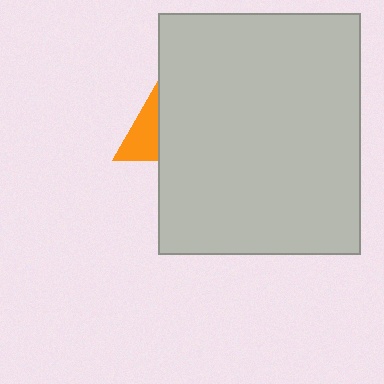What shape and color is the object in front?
The object in front is a light gray rectangle.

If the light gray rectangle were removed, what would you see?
You would see the complete orange triangle.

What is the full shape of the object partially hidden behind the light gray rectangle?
The partially hidden object is an orange triangle.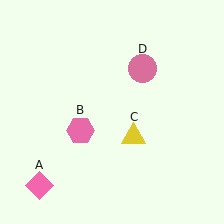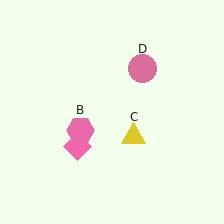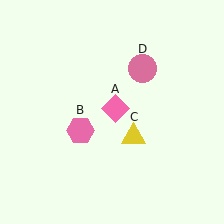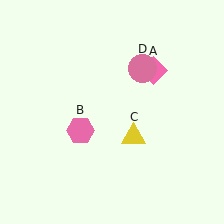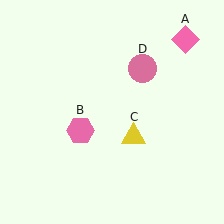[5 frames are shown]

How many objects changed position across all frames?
1 object changed position: pink diamond (object A).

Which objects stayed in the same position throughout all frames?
Pink hexagon (object B) and yellow triangle (object C) and pink circle (object D) remained stationary.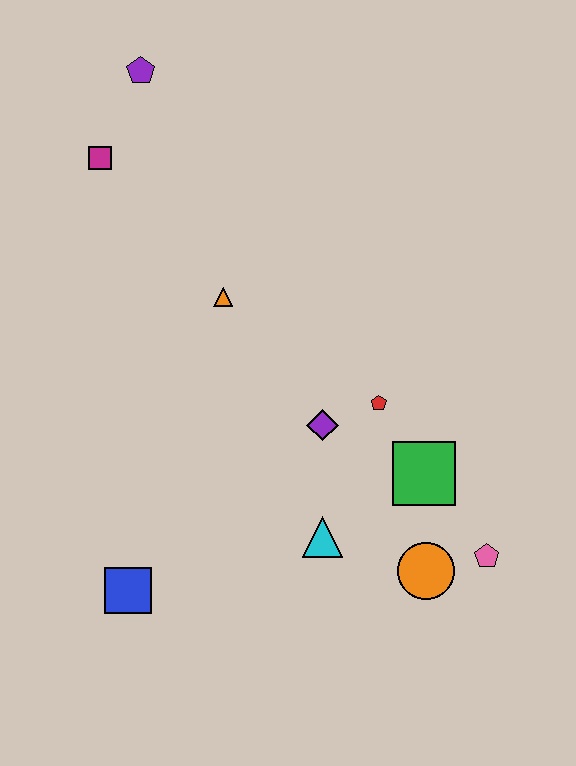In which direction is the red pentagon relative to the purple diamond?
The red pentagon is to the right of the purple diamond.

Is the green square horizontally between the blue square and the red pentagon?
No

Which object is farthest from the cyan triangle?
The purple pentagon is farthest from the cyan triangle.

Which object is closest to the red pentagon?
The purple diamond is closest to the red pentagon.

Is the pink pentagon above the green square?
No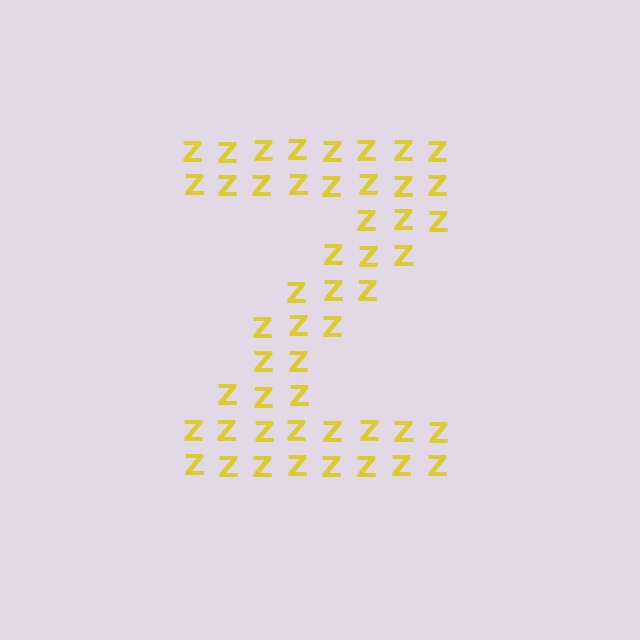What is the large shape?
The large shape is the letter Z.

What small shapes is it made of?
It is made of small letter Z's.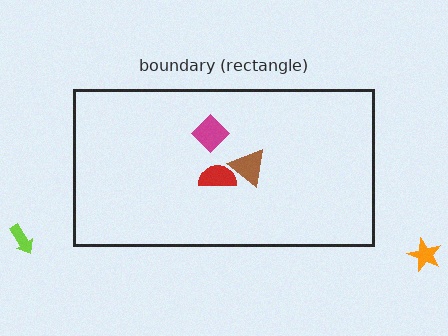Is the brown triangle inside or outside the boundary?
Inside.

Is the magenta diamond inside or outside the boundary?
Inside.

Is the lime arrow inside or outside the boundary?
Outside.